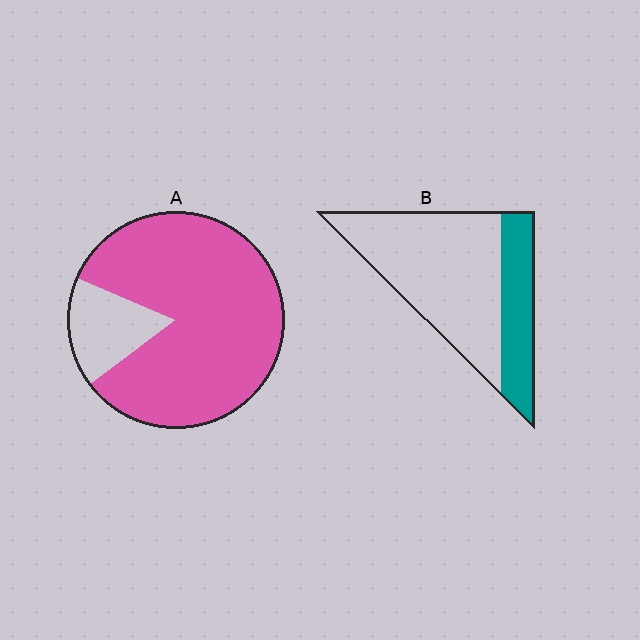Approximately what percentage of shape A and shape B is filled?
A is approximately 85% and B is approximately 30%.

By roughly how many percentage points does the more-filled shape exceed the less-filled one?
By roughly 55 percentage points (A over B).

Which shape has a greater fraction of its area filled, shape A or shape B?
Shape A.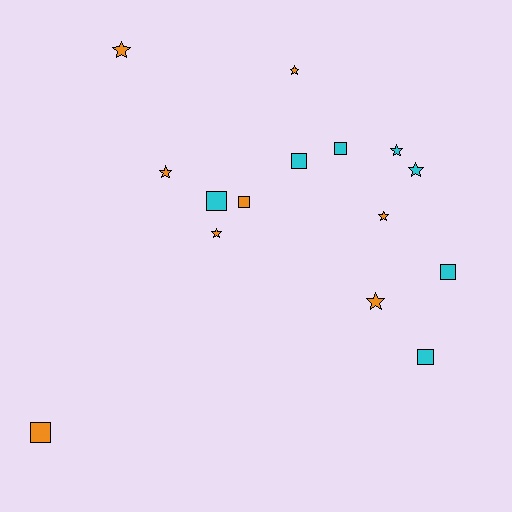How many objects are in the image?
There are 15 objects.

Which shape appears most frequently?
Star, with 8 objects.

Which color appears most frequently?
Orange, with 8 objects.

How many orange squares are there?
There are 2 orange squares.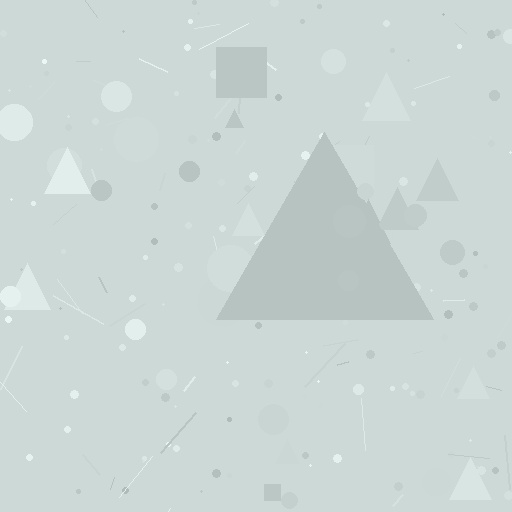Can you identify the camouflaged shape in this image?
The camouflaged shape is a triangle.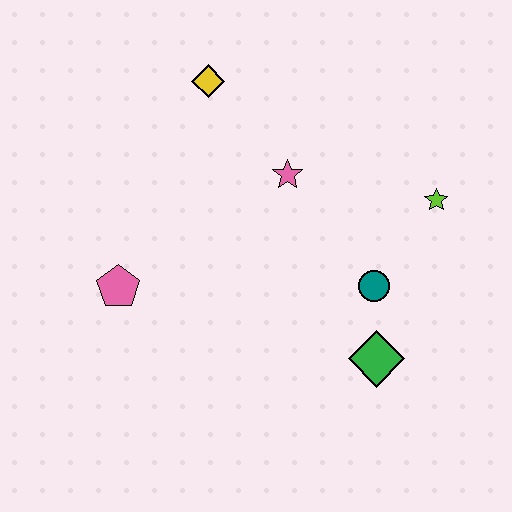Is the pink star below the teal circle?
No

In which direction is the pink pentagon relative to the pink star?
The pink pentagon is to the left of the pink star.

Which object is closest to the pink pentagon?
The pink star is closest to the pink pentagon.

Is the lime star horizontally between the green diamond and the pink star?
No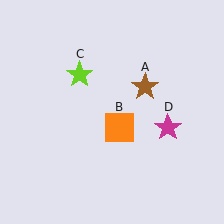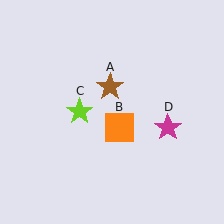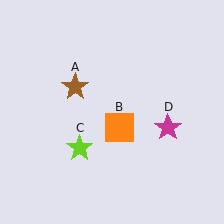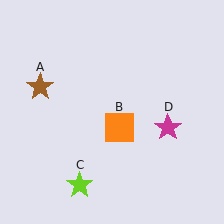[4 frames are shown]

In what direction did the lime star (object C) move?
The lime star (object C) moved down.